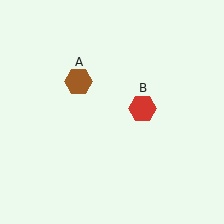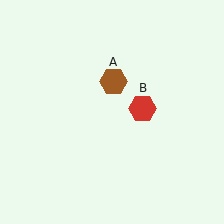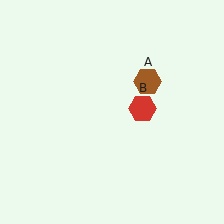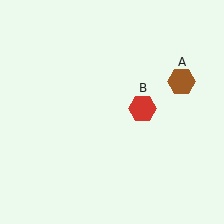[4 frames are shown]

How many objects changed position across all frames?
1 object changed position: brown hexagon (object A).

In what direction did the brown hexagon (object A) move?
The brown hexagon (object A) moved right.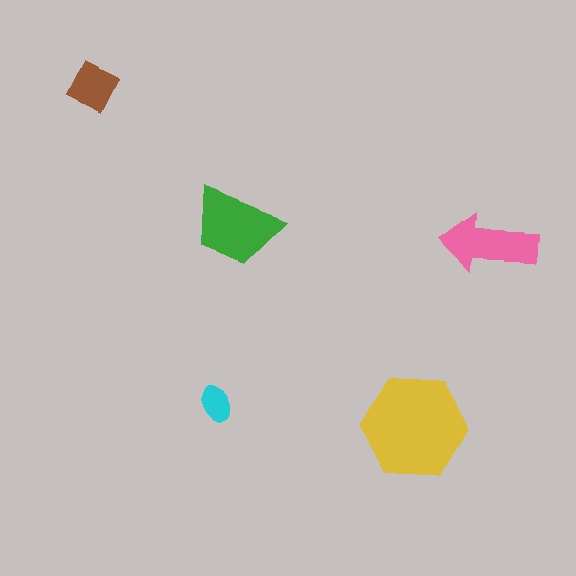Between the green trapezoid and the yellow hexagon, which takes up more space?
The yellow hexagon.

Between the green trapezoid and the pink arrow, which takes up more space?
The green trapezoid.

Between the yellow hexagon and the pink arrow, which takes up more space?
The yellow hexagon.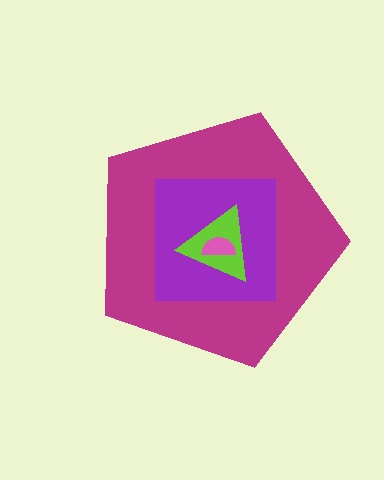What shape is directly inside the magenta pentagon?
The purple square.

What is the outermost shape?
The magenta pentagon.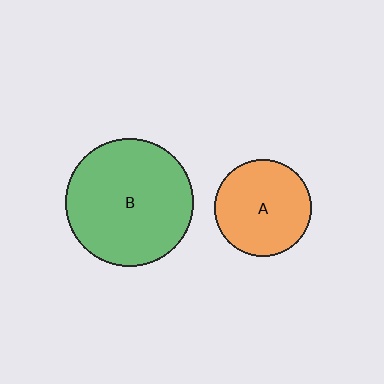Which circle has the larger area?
Circle B (green).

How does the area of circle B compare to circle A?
Approximately 1.7 times.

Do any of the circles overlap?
No, none of the circles overlap.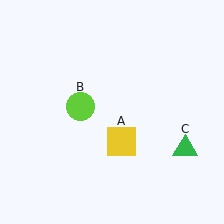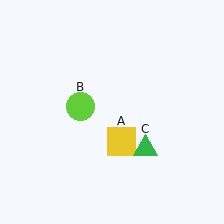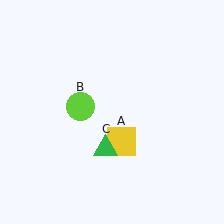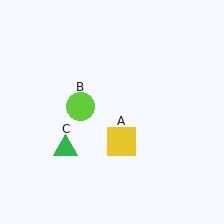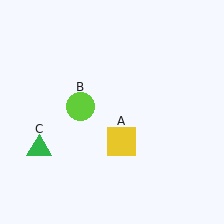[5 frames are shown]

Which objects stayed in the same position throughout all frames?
Yellow square (object A) and lime circle (object B) remained stationary.